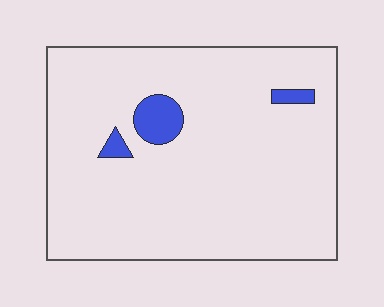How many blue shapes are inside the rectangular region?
3.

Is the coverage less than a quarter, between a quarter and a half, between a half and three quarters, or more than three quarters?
Less than a quarter.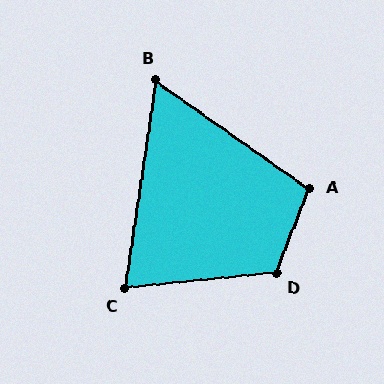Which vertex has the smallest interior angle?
B, at approximately 63 degrees.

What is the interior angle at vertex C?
Approximately 76 degrees (acute).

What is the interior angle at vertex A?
Approximately 104 degrees (obtuse).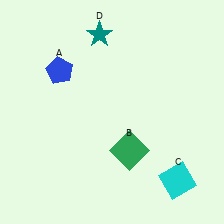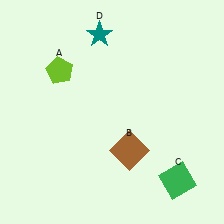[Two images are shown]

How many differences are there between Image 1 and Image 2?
There are 3 differences between the two images.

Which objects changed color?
A changed from blue to lime. B changed from green to brown. C changed from cyan to green.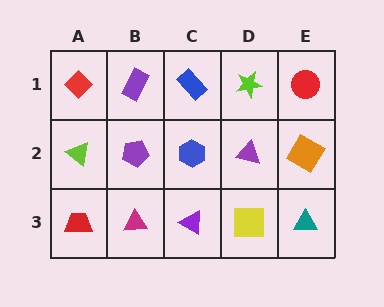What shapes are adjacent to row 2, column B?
A purple rectangle (row 1, column B), a magenta triangle (row 3, column B), a lime triangle (row 2, column A), a blue hexagon (row 2, column C).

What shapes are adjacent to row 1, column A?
A lime triangle (row 2, column A), a purple rectangle (row 1, column B).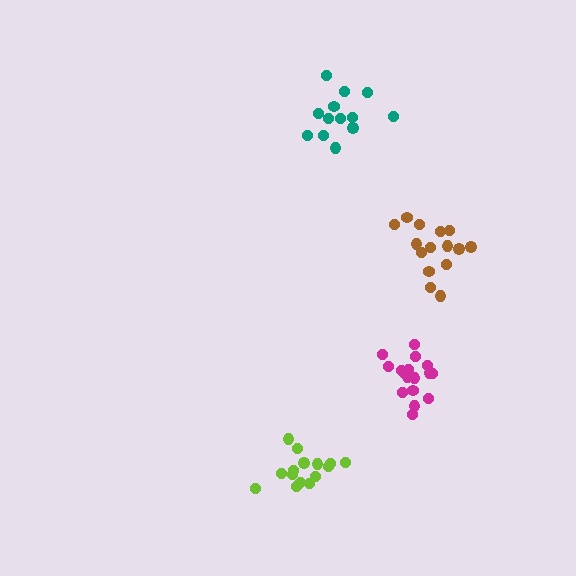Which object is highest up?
The teal cluster is topmost.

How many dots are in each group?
Group 1: 15 dots, Group 2: 13 dots, Group 3: 18 dots, Group 4: 15 dots (61 total).